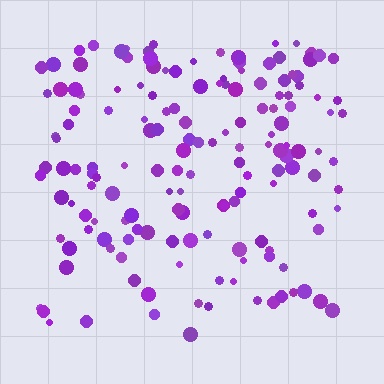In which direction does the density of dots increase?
From bottom to top, with the top side densest.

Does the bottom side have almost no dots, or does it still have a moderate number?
Still a moderate number, just noticeably fewer than the top.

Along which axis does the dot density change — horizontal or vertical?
Vertical.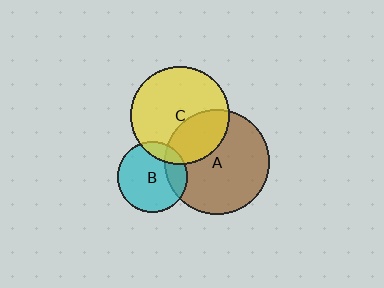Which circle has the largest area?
Circle A (brown).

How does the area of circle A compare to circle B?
Approximately 2.2 times.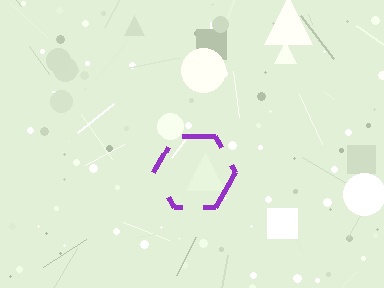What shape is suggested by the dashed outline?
The dashed outline suggests a hexagon.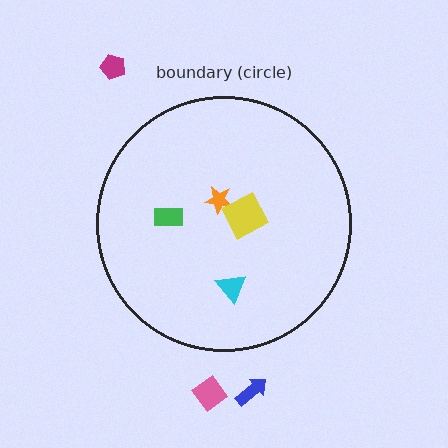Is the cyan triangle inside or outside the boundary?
Inside.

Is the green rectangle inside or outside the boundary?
Inside.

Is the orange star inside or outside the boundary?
Inside.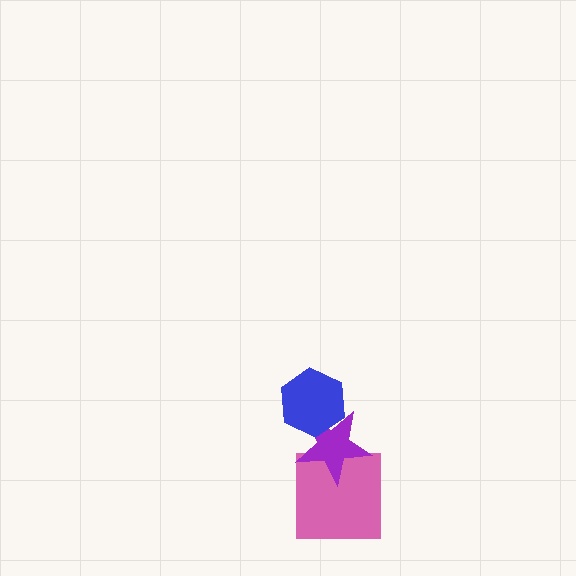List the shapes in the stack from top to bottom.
From top to bottom: the blue hexagon, the purple star, the pink square.